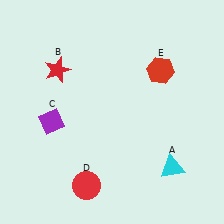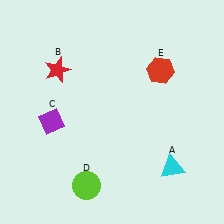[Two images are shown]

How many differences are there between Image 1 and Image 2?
There is 1 difference between the two images.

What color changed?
The circle (D) changed from red in Image 1 to lime in Image 2.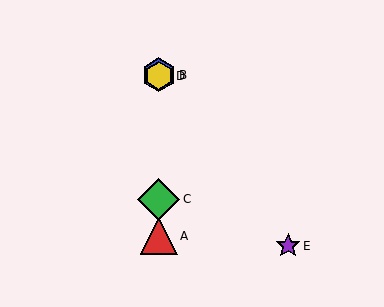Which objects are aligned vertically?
Objects A, B, C, D are aligned vertically.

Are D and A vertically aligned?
Yes, both are at x≈159.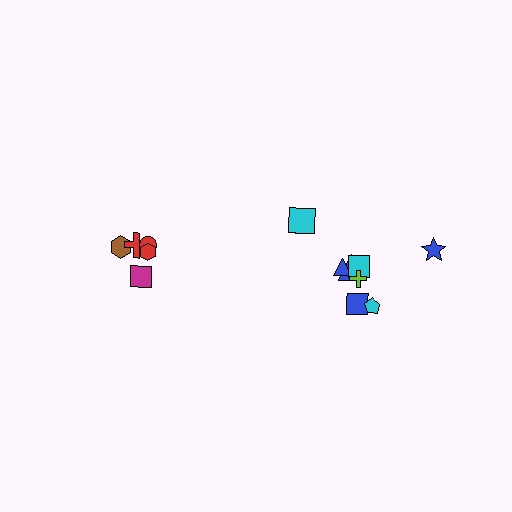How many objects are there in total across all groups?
There are 13 objects.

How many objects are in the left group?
There are 5 objects.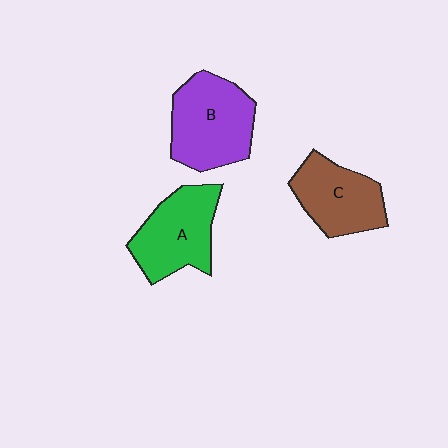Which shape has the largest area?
Shape B (purple).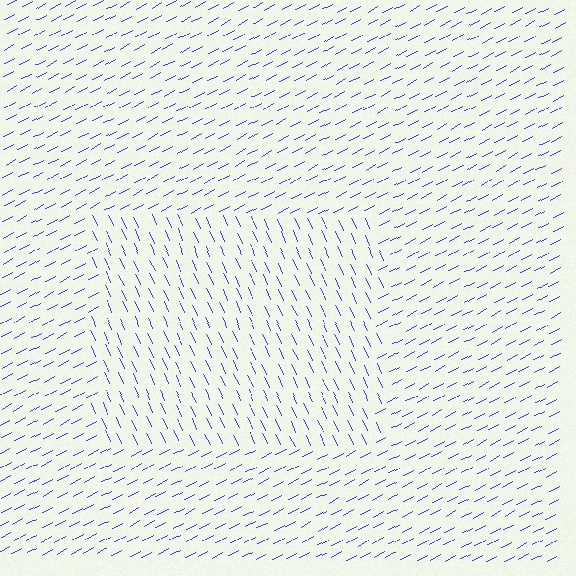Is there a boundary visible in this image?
Yes, there is a texture boundary formed by a change in line orientation.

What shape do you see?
I see a rectangle.